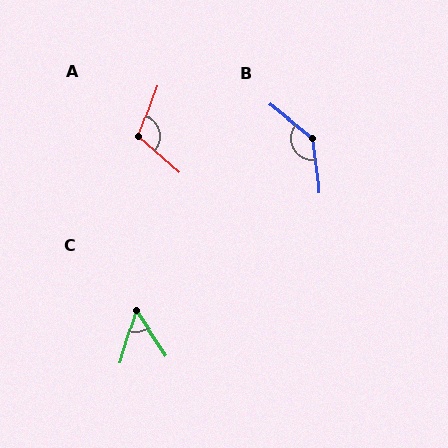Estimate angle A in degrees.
Approximately 111 degrees.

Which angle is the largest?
B, at approximately 136 degrees.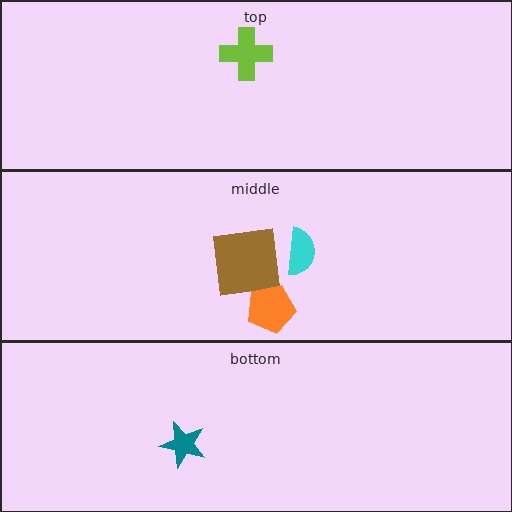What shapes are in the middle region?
The brown square, the orange pentagon, the cyan semicircle.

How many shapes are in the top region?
1.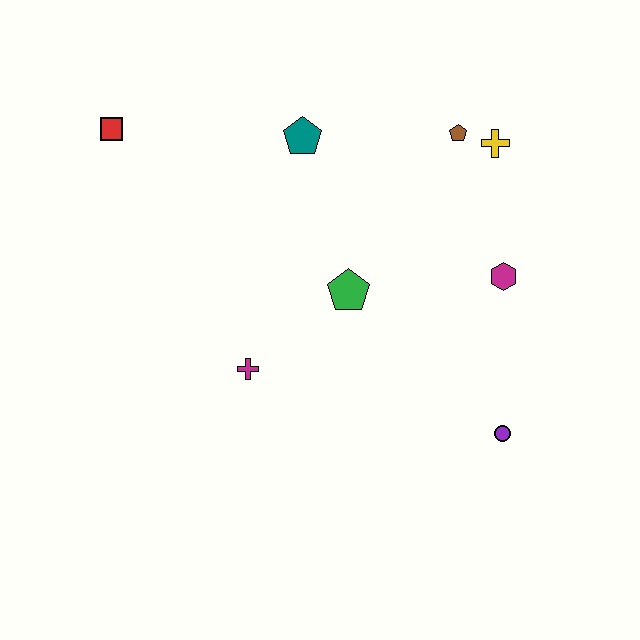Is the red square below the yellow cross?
No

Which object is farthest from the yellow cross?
The red square is farthest from the yellow cross.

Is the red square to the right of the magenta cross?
No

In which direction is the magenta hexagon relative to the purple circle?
The magenta hexagon is above the purple circle.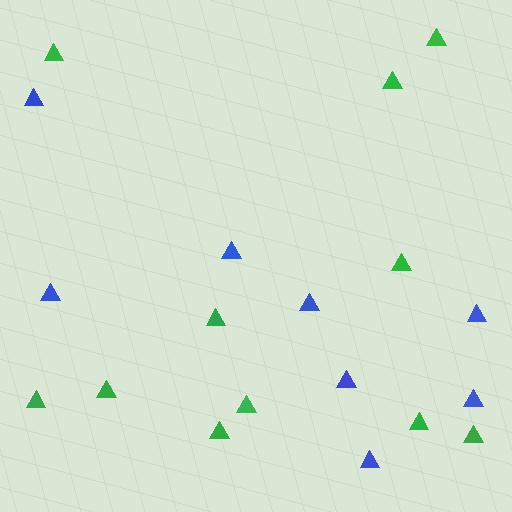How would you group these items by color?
There are 2 groups: one group of green triangles (11) and one group of blue triangles (8).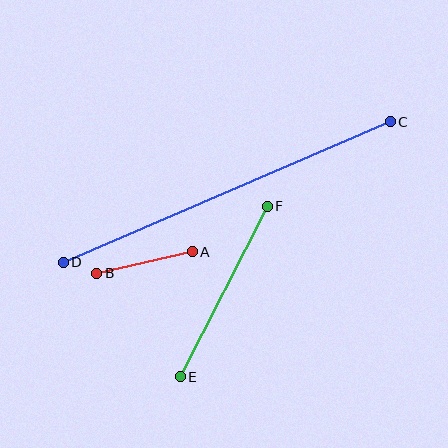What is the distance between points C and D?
The distance is approximately 356 pixels.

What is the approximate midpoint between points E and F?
The midpoint is at approximately (224, 291) pixels.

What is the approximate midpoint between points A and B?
The midpoint is at approximately (145, 262) pixels.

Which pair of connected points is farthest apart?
Points C and D are farthest apart.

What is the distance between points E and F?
The distance is approximately 192 pixels.